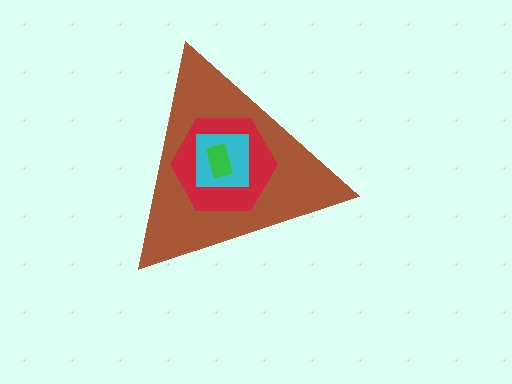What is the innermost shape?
The green rectangle.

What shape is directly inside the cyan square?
The green rectangle.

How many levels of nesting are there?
4.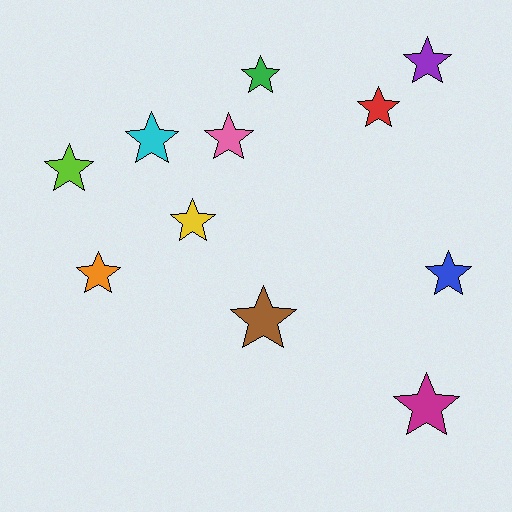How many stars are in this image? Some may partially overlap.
There are 11 stars.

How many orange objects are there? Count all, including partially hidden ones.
There is 1 orange object.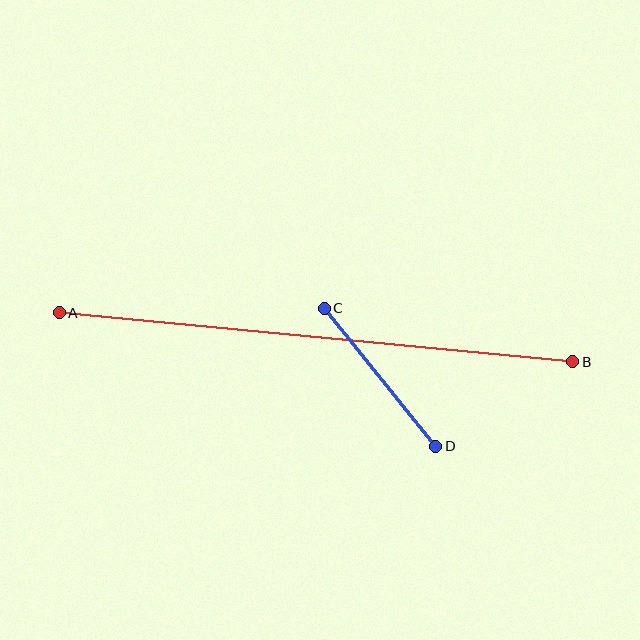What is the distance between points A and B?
The distance is approximately 516 pixels.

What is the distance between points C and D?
The distance is approximately 177 pixels.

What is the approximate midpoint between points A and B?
The midpoint is at approximately (316, 337) pixels.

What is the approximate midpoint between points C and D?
The midpoint is at approximately (380, 377) pixels.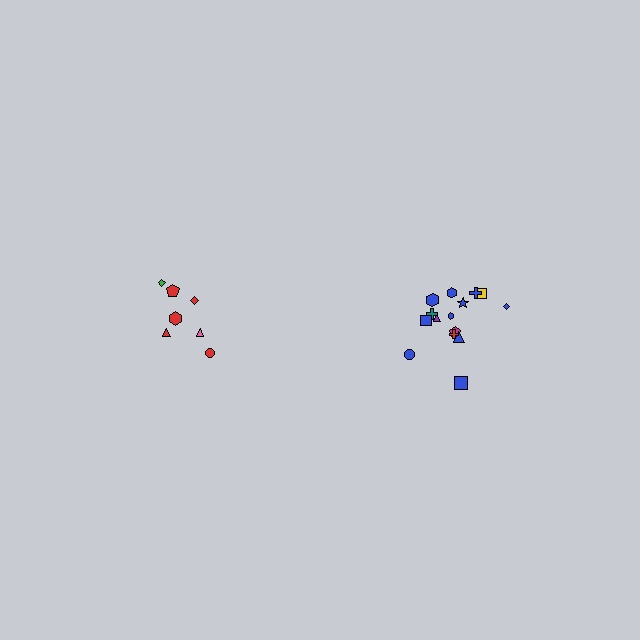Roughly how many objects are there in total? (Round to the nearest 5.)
Roughly 20 objects in total.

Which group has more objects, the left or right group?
The right group.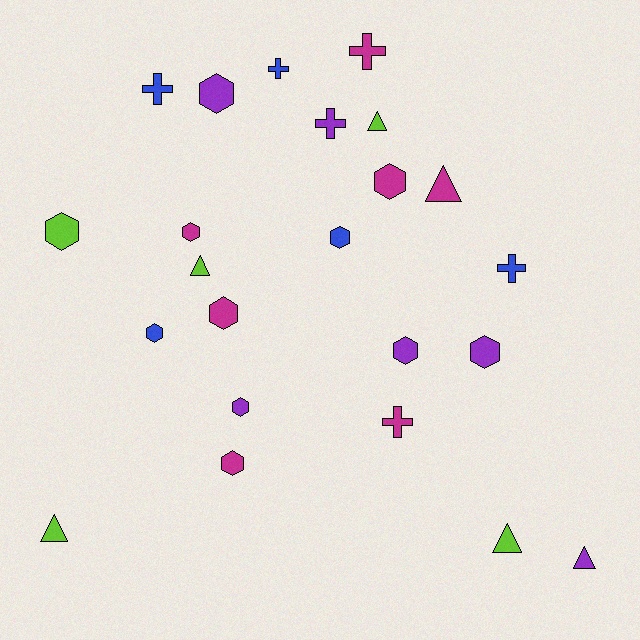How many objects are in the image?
There are 23 objects.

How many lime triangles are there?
There are 4 lime triangles.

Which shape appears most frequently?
Hexagon, with 11 objects.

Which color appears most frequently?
Magenta, with 7 objects.